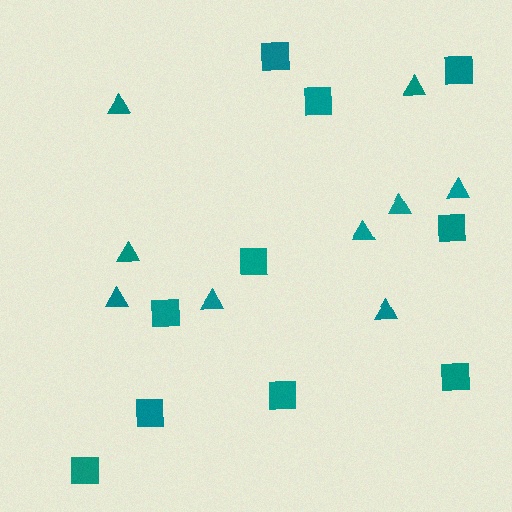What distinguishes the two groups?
There are 2 groups: one group of squares (10) and one group of triangles (9).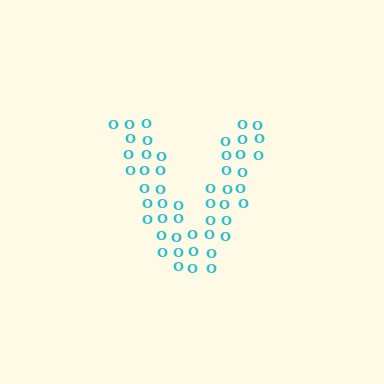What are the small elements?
The small elements are letter O's.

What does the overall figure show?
The overall figure shows the letter V.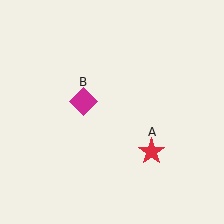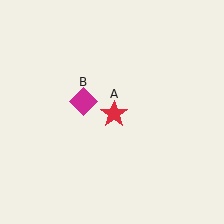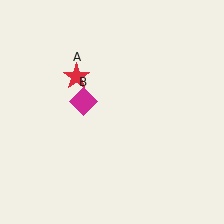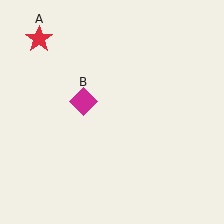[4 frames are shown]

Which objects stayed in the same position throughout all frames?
Magenta diamond (object B) remained stationary.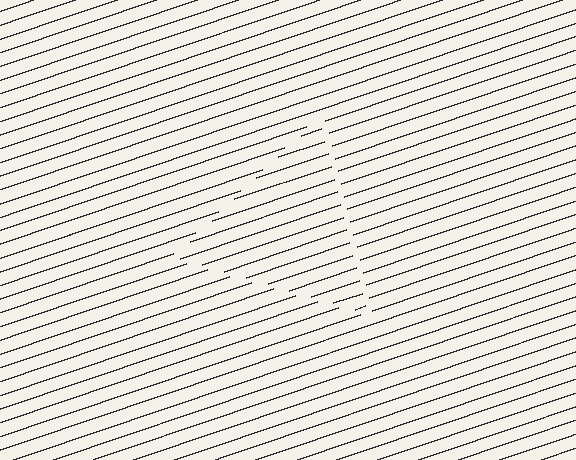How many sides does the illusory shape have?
3 sides — the line-ends trace a triangle.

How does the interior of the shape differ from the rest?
The interior of the shape contains the same grating, shifted by half a period — the contour is defined by the phase discontinuity where line-ends from the inner and outer gratings abut.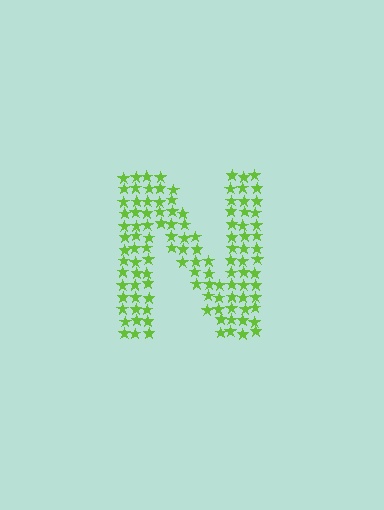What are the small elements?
The small elements are stars.